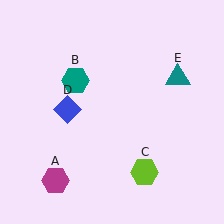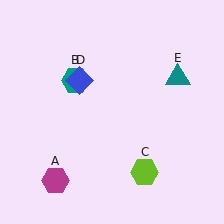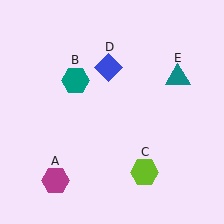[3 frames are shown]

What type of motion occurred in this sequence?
The blue diamond (object D) rotated clockwise around the center of the scene.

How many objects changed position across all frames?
1 object changed position: blue diamond (object D).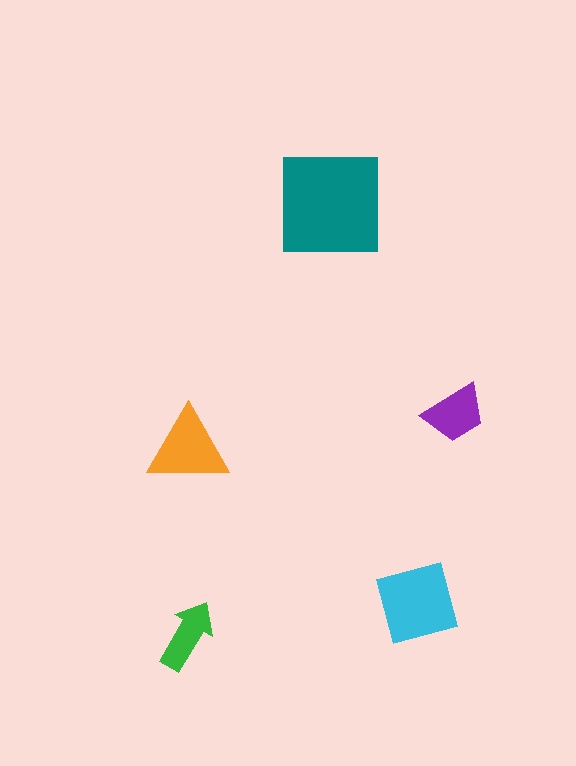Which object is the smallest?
The green arrow.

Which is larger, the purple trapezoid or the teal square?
The teal square.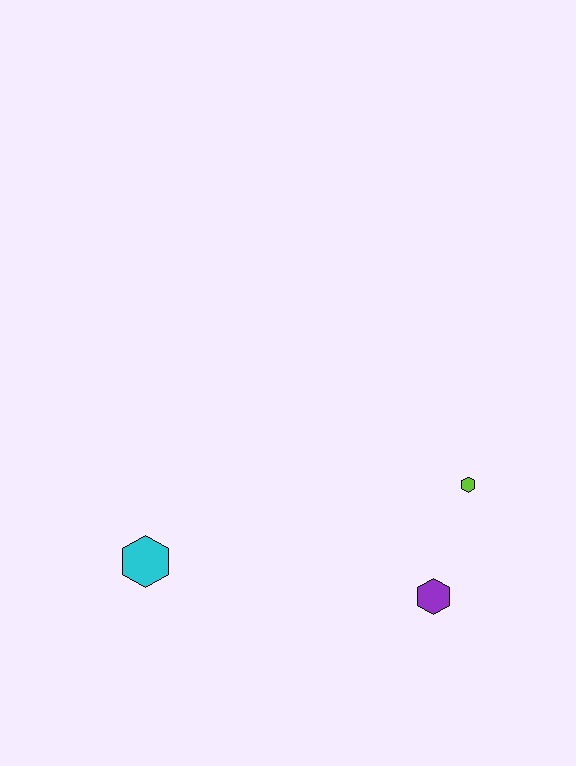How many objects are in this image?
There are 3 objects.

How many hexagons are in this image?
There are 3 hexagons.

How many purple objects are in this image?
There is 1 purple object.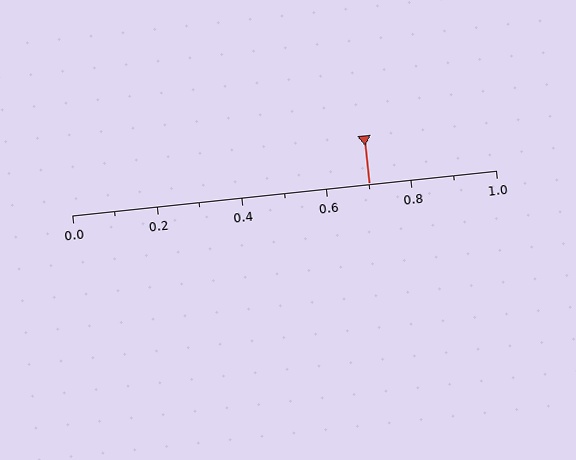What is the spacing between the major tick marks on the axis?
The major ticks are spaced 0.2 apart.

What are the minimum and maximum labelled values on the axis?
The axis runs from 0.0 to 1.0.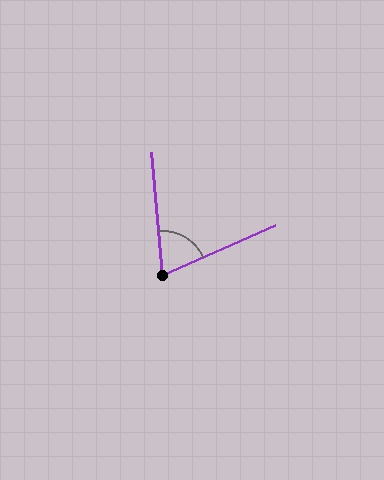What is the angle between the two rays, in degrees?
Approximately 71 degrees.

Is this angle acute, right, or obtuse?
It is acute.